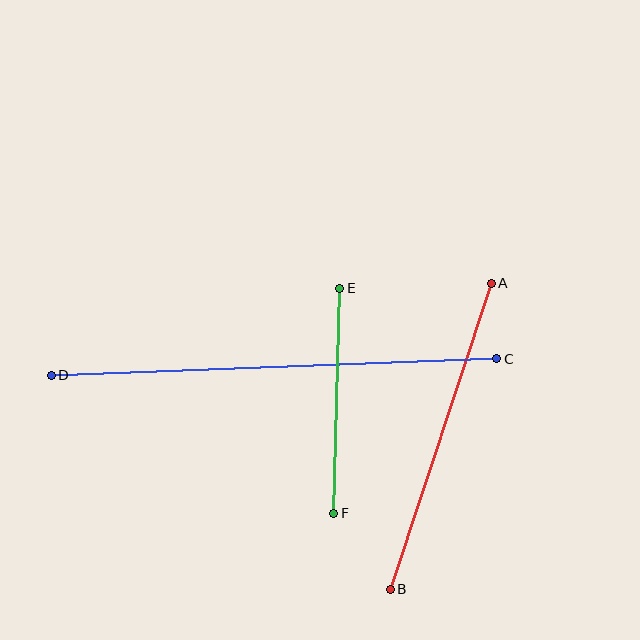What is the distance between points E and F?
The distance is approximately 225 pixels.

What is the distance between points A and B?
The distance is approximately 322 pixels.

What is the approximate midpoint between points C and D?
The midpoint is at approximately (274, 367) pixels.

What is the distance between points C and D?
The distance is approximately 446 pixels.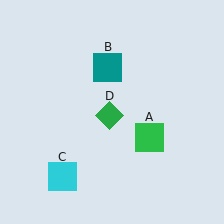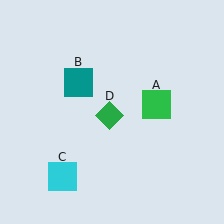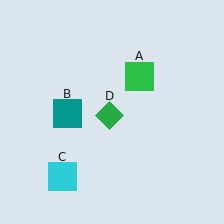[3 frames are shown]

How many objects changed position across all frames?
2 objects changed position: green square (object A), teal square (object B).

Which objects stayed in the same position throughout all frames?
Cyan square (object C) and green diamond (object D) remained stationary.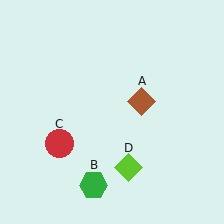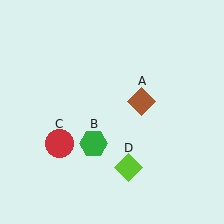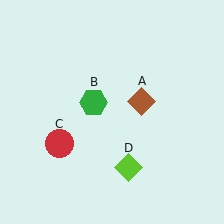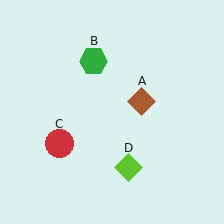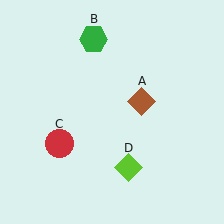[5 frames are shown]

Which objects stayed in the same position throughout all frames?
Brown diamond (object A) and red circle (object C) and lime diamond (object D) remained stationary.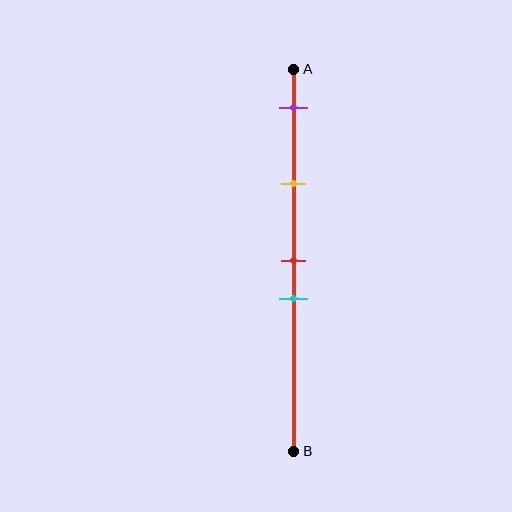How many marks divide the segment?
There are 4 marks dividing the segment.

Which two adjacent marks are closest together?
The red and cyan marks are the closest adjacent pair.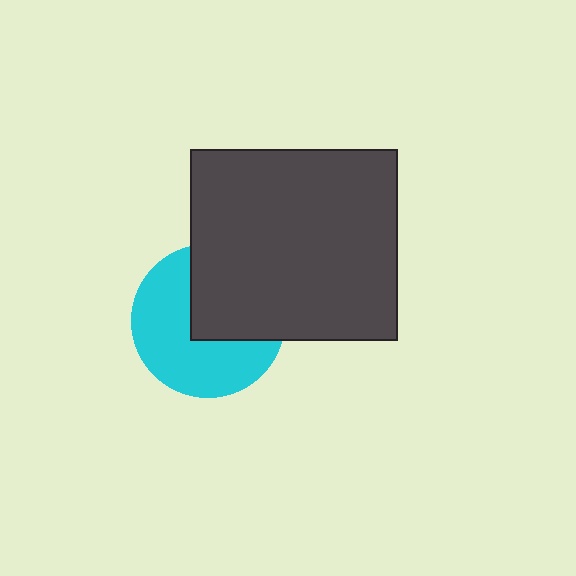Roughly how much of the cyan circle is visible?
About half of it is visible (roughly 57%).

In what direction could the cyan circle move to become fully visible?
The cyan circle could move toward the lower-left. That would shift it out from behind the dark gray rectangle entirely.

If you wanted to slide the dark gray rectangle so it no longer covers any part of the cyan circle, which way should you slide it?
Slide it toward the upper-right — that is the most direct way to separate the two shapes.